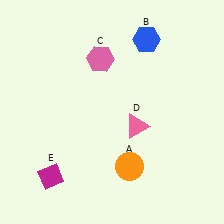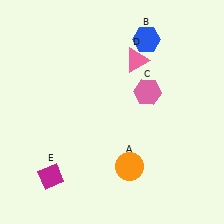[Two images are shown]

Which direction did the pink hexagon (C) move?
The pink hexagon (C) moved right.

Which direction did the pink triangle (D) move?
The pink triangle (D) moved up.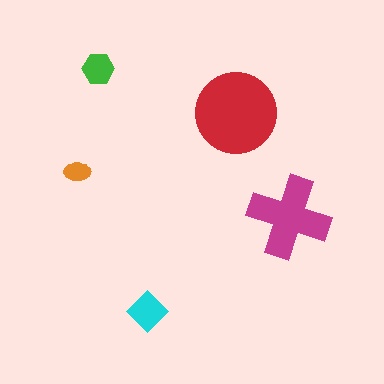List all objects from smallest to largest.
The orange ellipse, the green hexagon, the cyan diamond, the magenta cross, the red circle.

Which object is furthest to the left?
The orange ellipse is leftmost.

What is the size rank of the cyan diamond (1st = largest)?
3rd.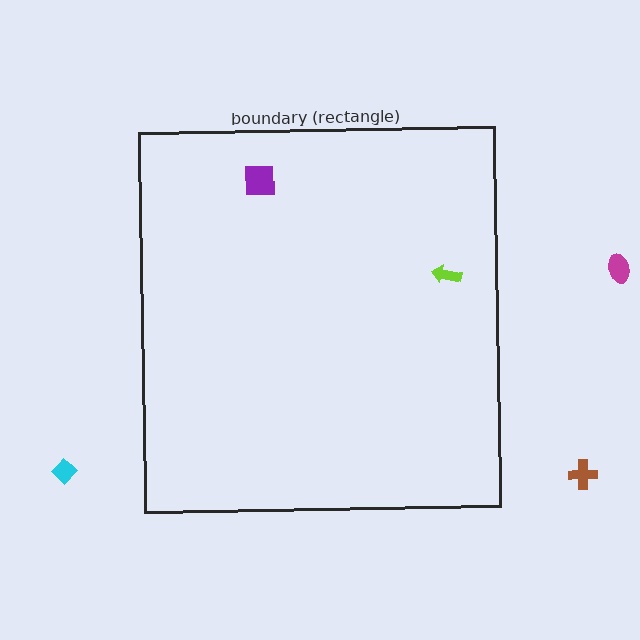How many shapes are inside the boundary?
2 inside, 3 outside.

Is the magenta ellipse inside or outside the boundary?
Outside.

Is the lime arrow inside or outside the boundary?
Inside.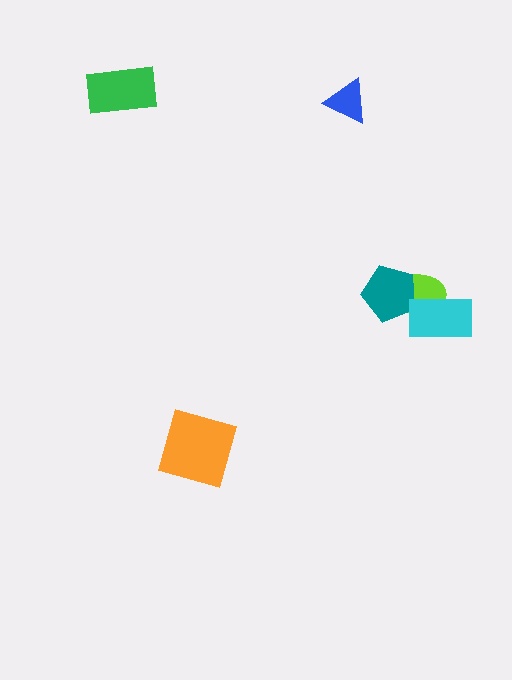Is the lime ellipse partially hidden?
Yes, it is partially covered by another shape.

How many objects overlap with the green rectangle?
0 objects overlap with the green rectangle.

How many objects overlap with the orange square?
0 objects overlap with the orange square.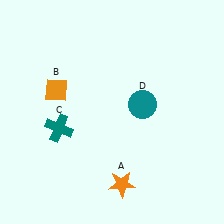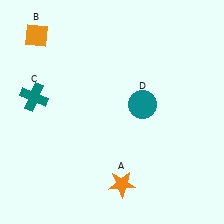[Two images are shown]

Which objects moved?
The objects that moved are: the orange diamond (B), the teal cross (C).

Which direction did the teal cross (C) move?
The teal cross (C) moved up.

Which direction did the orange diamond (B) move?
The orange diamond (B) moved up.